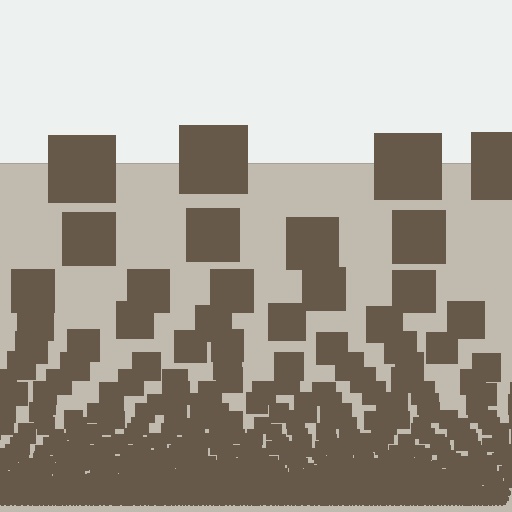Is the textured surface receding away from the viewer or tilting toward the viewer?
The surface appears to tilt toward the viewer. Texture elements get larger and sparser toward the top.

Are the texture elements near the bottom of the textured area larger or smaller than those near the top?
Smaller. The gradient is inverted — elements near the bottom are smaller and denser.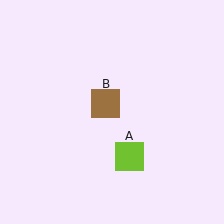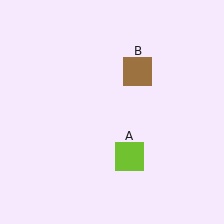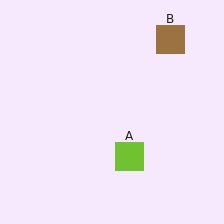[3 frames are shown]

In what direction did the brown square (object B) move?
The brown square (object B) moved up and to the right.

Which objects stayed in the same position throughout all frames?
Lime square (object A) remained stationary.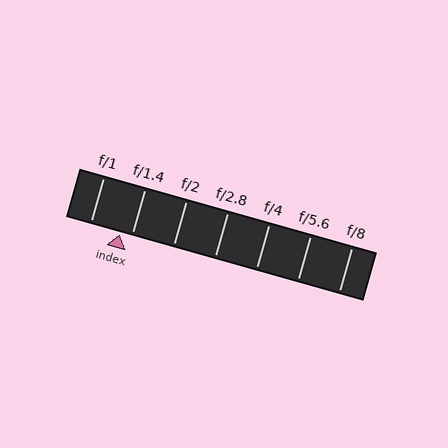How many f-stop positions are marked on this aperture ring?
There are 7 f-stop positions marked.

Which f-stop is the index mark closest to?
The index mark is closest to f/1.4.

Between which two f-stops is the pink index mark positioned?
The index mark is between f/1 and f/1.4.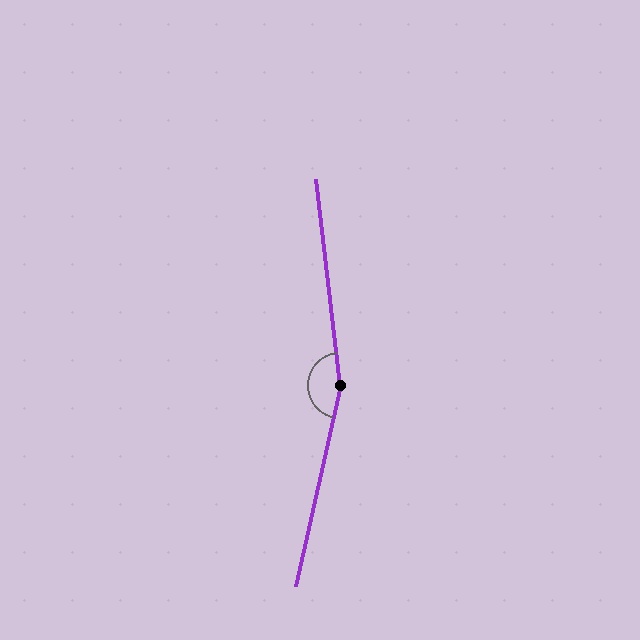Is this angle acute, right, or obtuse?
It is obtuse.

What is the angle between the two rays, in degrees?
Approximately 161 degrees.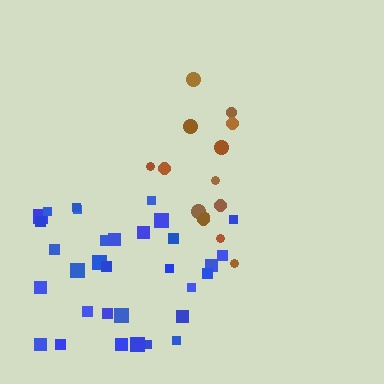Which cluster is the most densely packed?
Blue.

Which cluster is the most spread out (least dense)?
Brown.